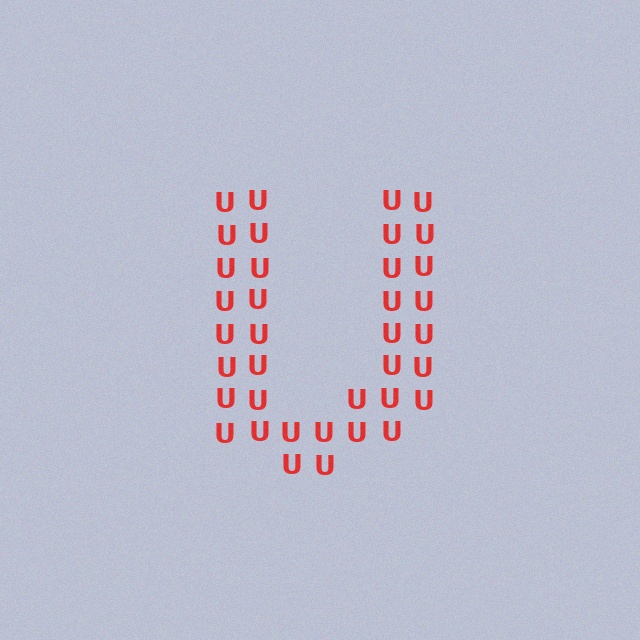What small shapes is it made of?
It is made of small letter U's.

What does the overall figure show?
The overall figure shows the letter U.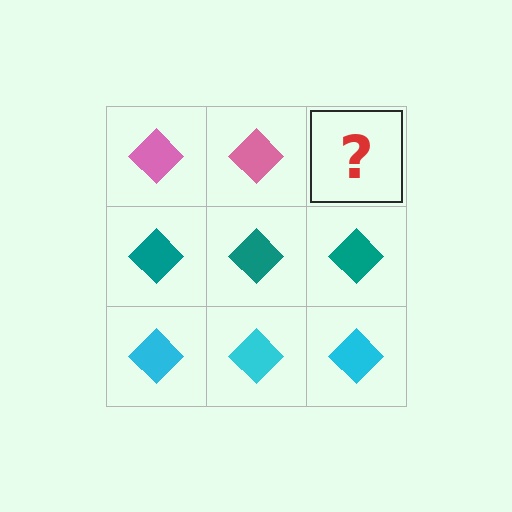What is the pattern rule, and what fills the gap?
The rule is that each row has a consistent color. The gap should be filled with a pink diamond.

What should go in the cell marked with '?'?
The missing cell should contain a pink diamond.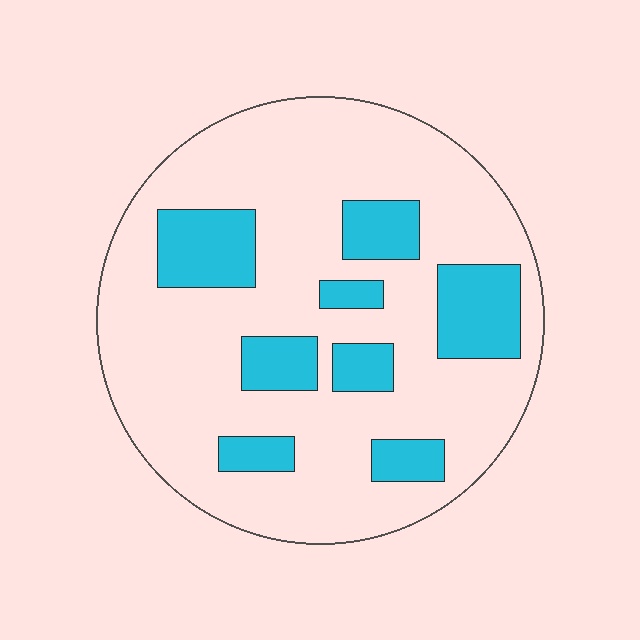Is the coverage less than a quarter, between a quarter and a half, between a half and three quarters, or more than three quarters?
Less than a quarter.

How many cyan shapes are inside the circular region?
8.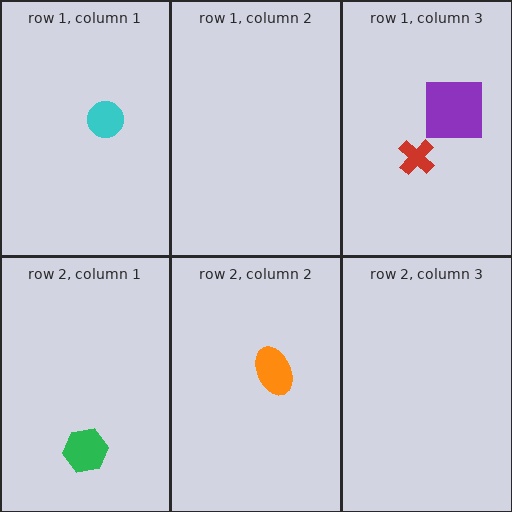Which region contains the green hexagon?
The row 2, column 1 region.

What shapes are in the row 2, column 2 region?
The orange ellipse.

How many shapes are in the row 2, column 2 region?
1.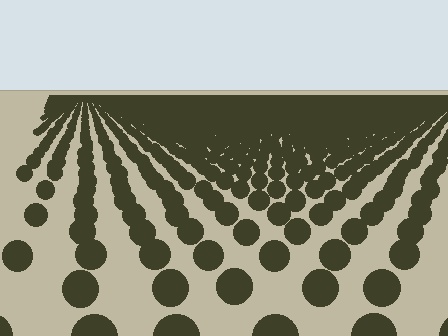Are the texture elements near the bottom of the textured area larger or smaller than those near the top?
Larger. Near the bottom, elements are closer to the viewer and appear at a bigger on-screen size.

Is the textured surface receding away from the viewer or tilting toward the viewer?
The surface is receding away from the viewer. Texture elements get smaller and denser toward the top.